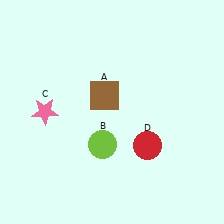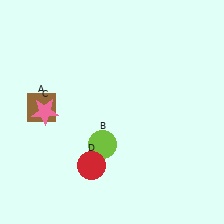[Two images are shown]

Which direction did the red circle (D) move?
The red circle (D) moved left.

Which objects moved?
The objects that moved are: the brown square (A), the red circle (D).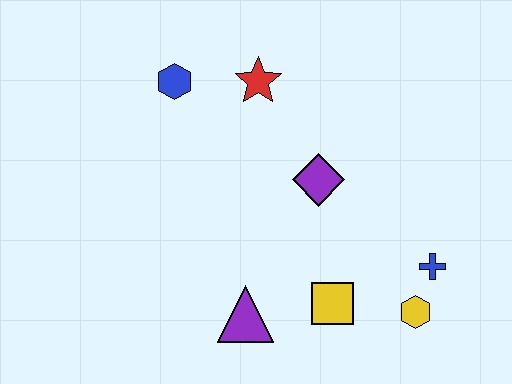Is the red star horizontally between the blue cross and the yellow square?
No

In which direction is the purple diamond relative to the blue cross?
The purple diamond is to the left of the blue cross.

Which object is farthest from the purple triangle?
The blue hexagon is farthest from the purple triangle.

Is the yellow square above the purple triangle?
Yes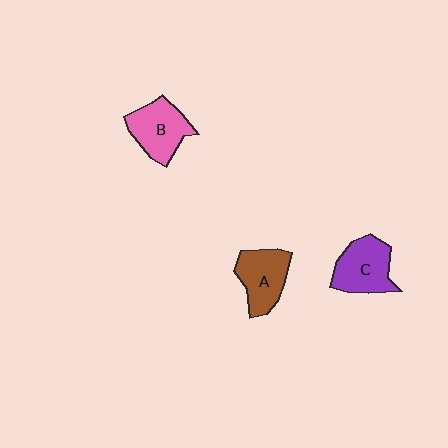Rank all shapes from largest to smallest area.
From largest to smallest: C (purple), B (pink), A (brown).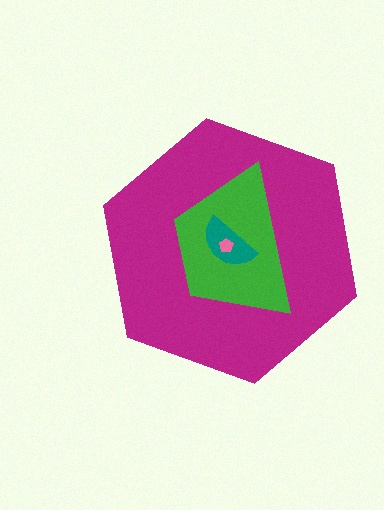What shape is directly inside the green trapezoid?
The teal semicircle.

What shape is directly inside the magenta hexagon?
The green trapezoid.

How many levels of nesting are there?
4.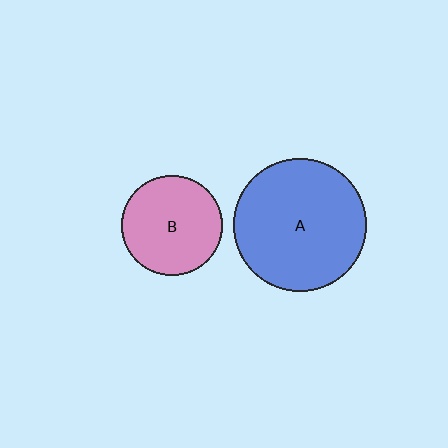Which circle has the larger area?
Circle A (blue).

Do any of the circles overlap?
No, none of the circles overlap.